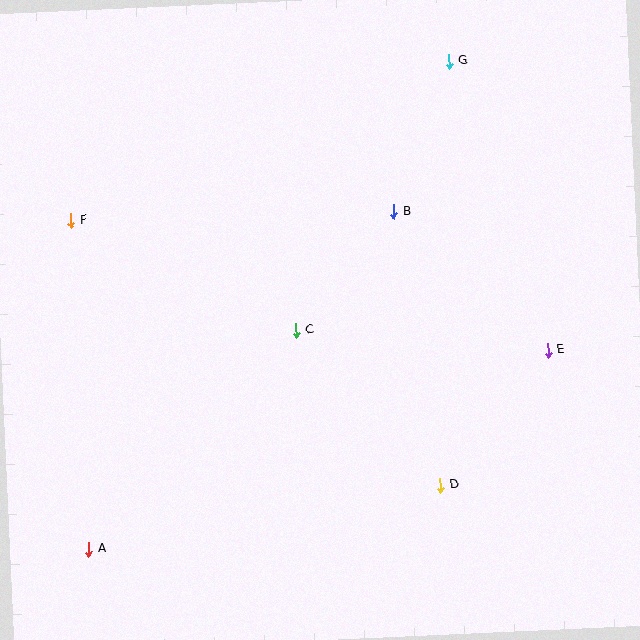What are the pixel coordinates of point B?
Point B is at (394, 211).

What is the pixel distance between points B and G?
The distance between B and G is 160 pixels.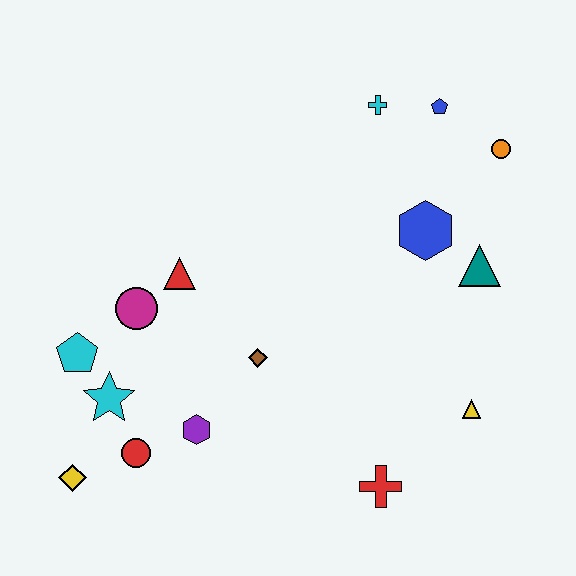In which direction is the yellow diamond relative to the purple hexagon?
The yellow diamond is to the left of the purple hexagon.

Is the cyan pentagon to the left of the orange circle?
Yes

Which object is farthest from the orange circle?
The yellow diamond is farthest from the orange circle.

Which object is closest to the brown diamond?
The purple hexagon is closest to the brown diamond.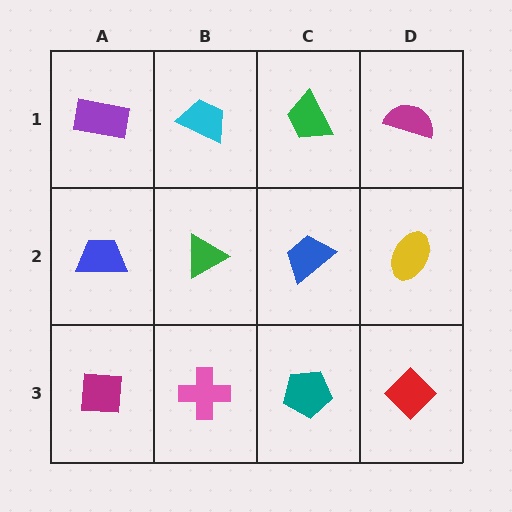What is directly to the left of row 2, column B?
A blue trapezoid.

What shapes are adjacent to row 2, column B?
A cyan trapezoid (row 1, column B), a pink cross (row 3, column B), a blue trapezoid (row 2, column A), a blue trapezoid (row 2, column C).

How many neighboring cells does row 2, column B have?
4.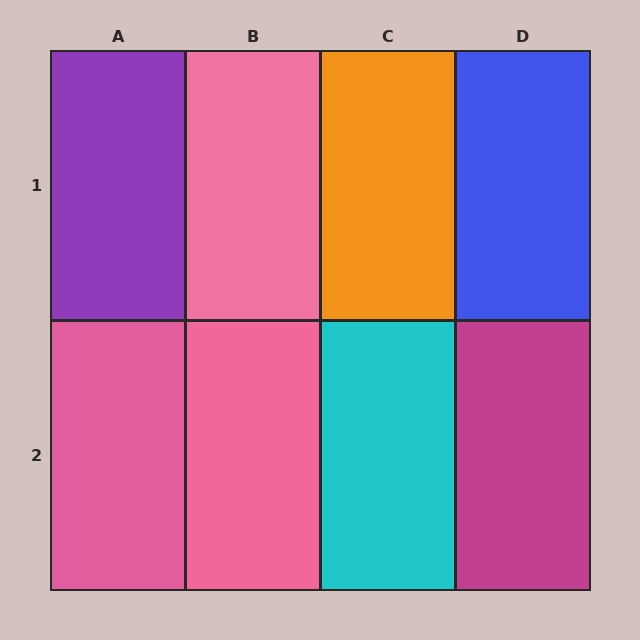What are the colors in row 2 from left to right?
Pink, pink, cyan, magenta.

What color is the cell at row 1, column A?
Purple.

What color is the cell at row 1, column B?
Pink.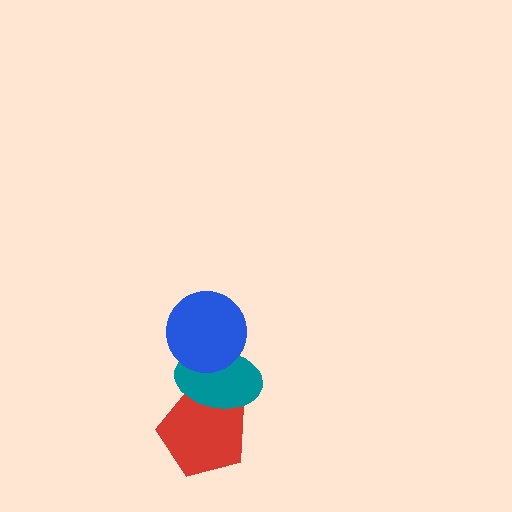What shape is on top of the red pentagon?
The teal ellipse is on top of the red pentagon.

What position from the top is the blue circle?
The blue circle is 1st from the top.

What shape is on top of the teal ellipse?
The blue circle is on top of the teal ellipse.